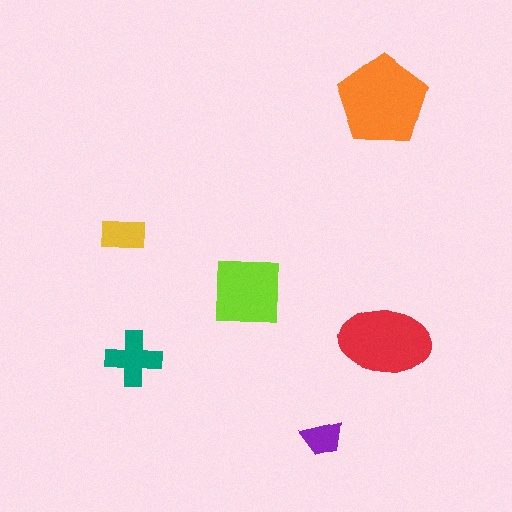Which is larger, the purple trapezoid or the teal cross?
The teal cross.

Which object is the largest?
The orange pentagon.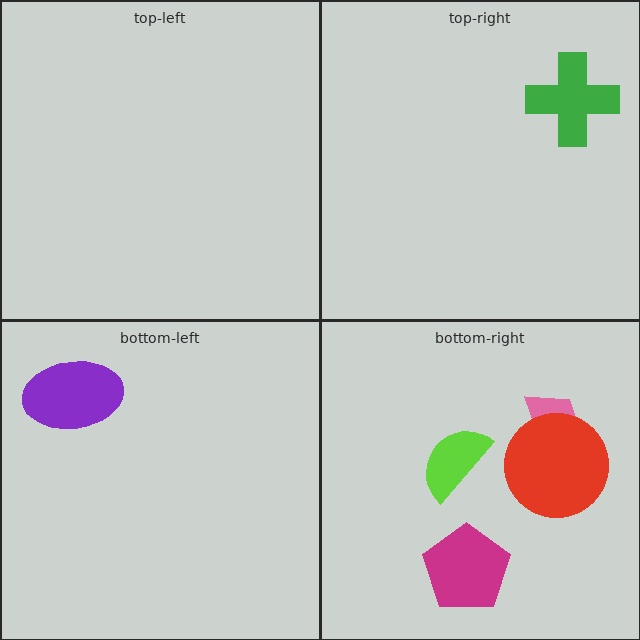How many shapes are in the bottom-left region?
1.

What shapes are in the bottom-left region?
The purple ellipse.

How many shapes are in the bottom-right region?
4.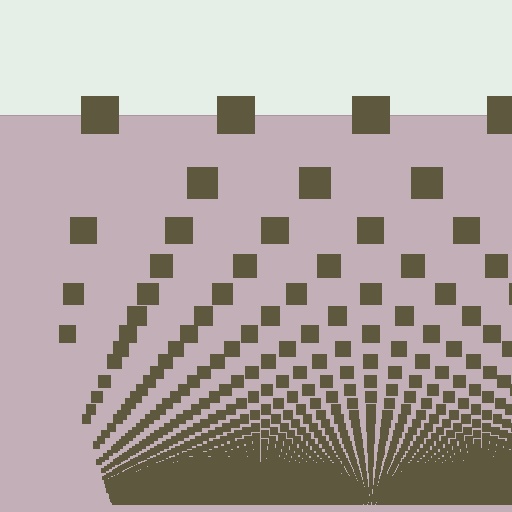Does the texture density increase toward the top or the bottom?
Density increases toward the bottom.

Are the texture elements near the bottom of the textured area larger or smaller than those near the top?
Smaller. The gradient is inverted — elements near the bottom are smaller and denser.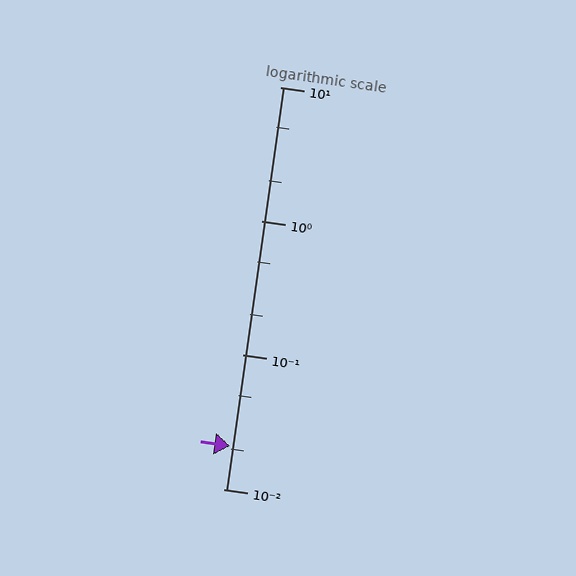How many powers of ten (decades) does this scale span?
The scale spans 3 decades, from 0.01 to 10.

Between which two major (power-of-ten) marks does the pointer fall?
The pointer is between 0.01 and 0.1.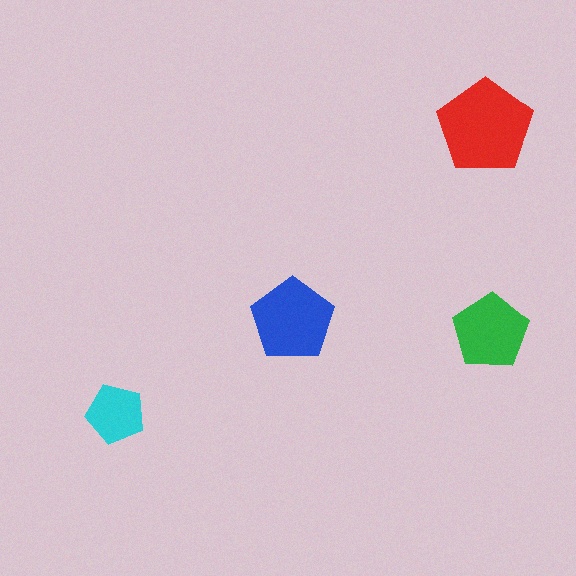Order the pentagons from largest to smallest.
the red one, the blue one, the green one, the cyan one.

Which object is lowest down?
The cyan pentagon is bottommost.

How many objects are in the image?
There are 4 objects in the image.